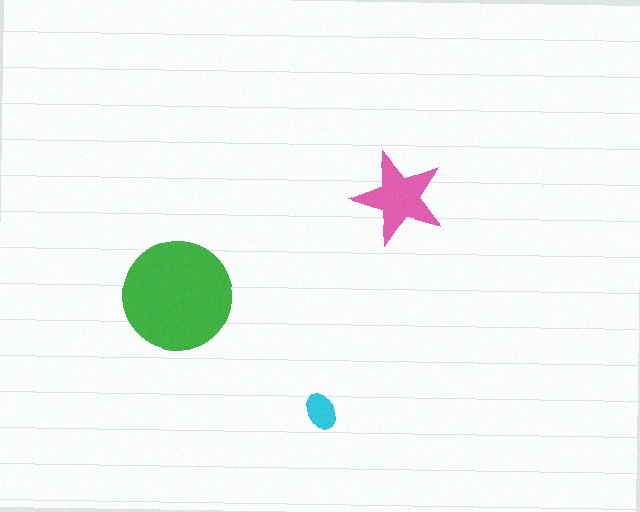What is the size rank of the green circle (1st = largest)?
1st.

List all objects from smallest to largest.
The cyan ellipse, the pink star, the green circle.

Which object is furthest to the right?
The pink star is rightmost.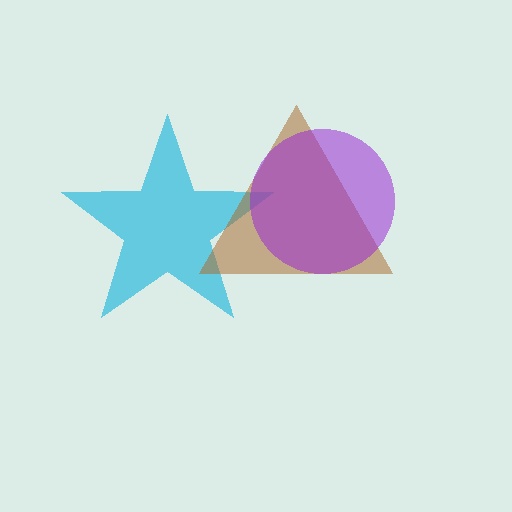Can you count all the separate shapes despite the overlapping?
Yes, there are 3 separate shapes.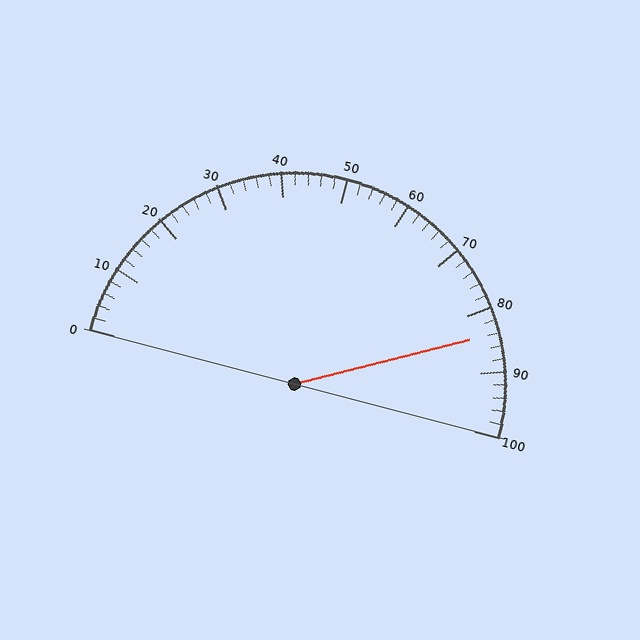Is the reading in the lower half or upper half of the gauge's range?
The reading is in the upper half of the range (0 to 100).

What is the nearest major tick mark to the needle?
The nearest major tick mark is 80.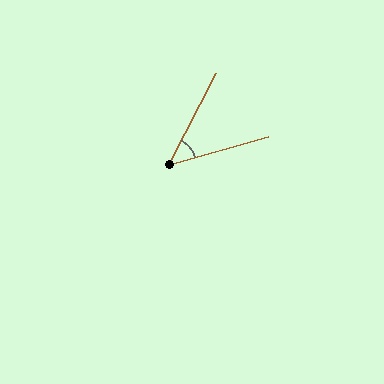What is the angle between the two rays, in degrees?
Approximately 47 degrees.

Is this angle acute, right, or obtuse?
It is acute.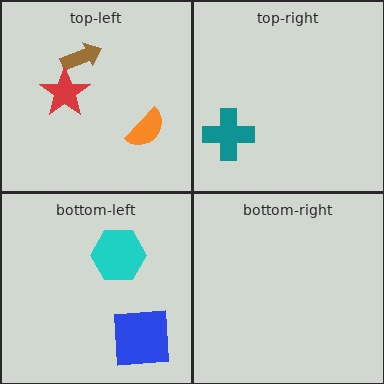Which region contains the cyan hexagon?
The bottom-left region.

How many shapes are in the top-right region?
1.